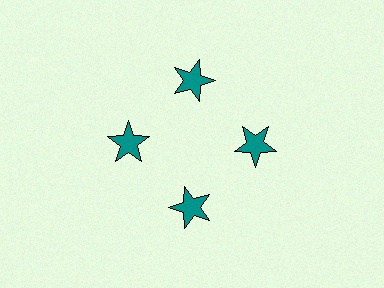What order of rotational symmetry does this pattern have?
This pattern has 4-fold rotational symmetry.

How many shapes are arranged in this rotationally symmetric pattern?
There are 4 shapes, arranged in 4 groups of 1.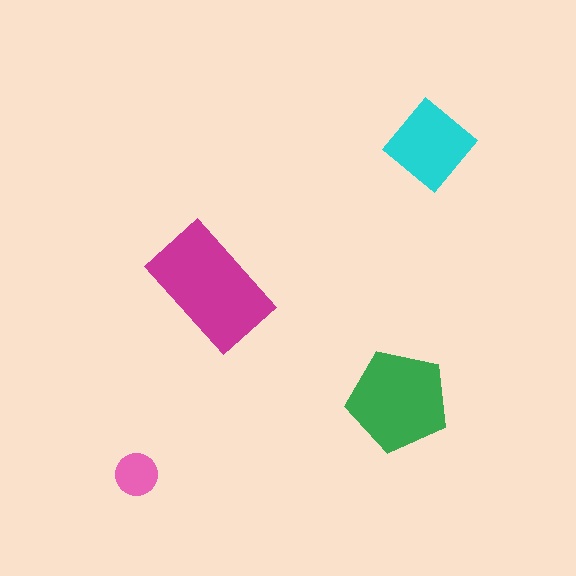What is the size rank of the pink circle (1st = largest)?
4th.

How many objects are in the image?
There are 4 objects in the image.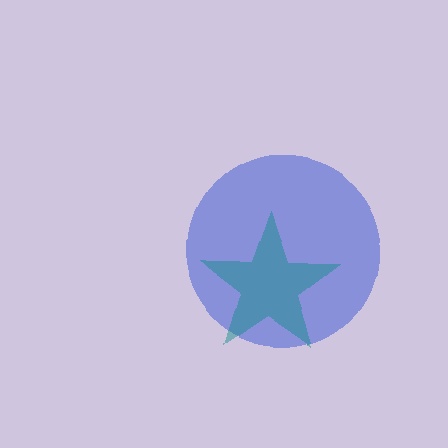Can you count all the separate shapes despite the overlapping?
Yes, there are 2 separate shapes.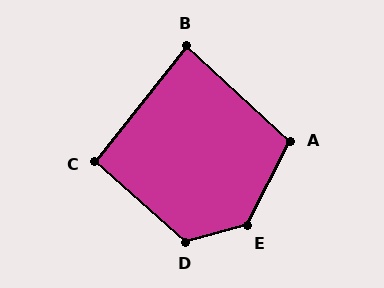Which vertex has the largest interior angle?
E, at approximately 132 degrees.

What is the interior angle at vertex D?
Approximately 123 degrees (obtuse).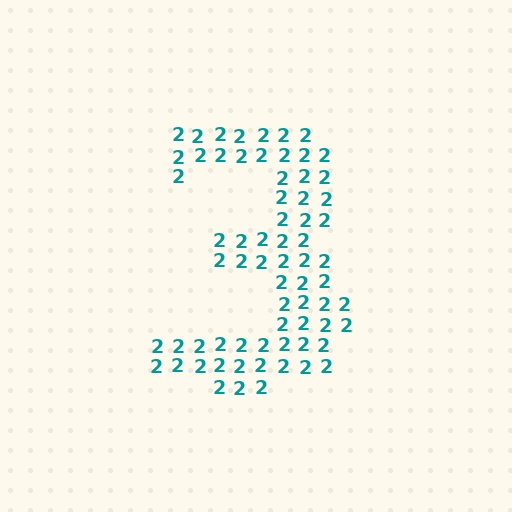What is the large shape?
The large shape is the digit 3.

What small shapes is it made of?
It is made of small digit 2's.